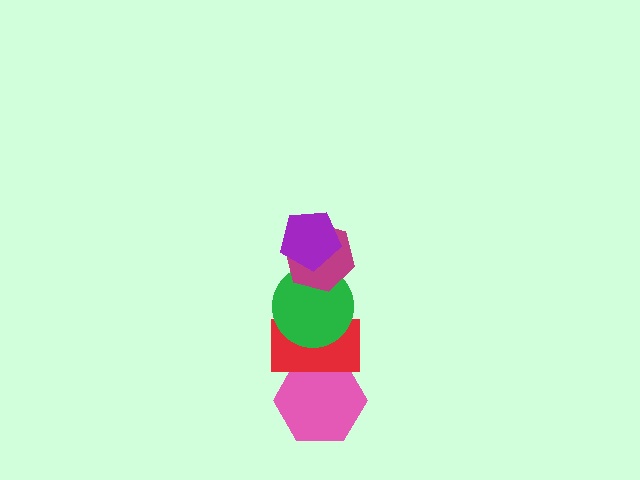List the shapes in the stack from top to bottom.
From top to bottom: the purple pentagon, the magenta hexagon, the green circle, the red rectangle, the pink hexagon.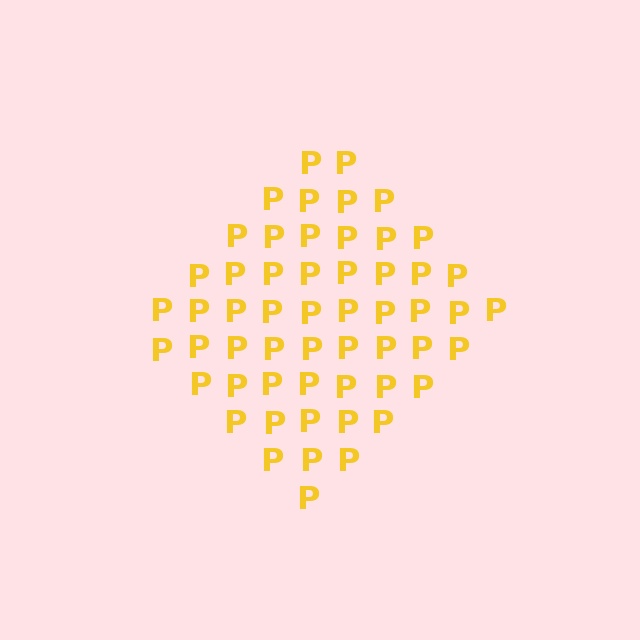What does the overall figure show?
The overall figure shows a diamond.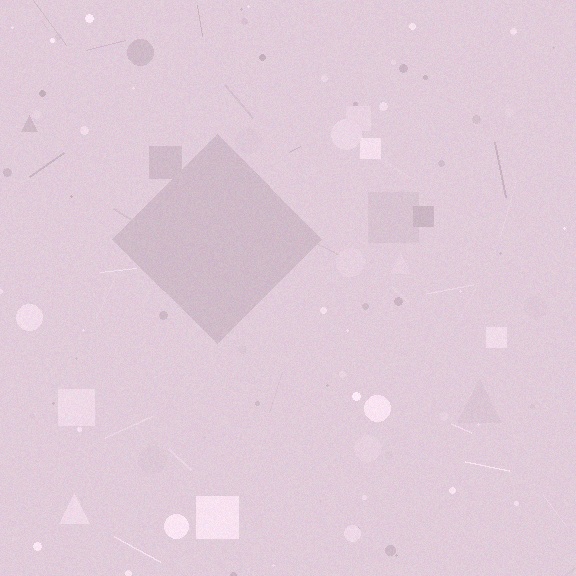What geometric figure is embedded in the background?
A diamond is embedded in the background.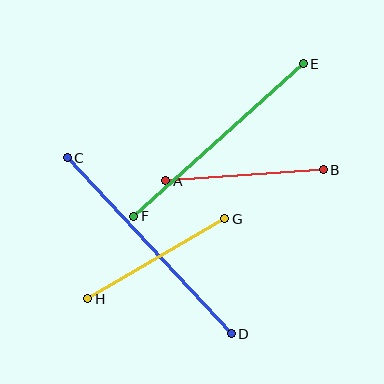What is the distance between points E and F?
The distance is approximately 228 pixels.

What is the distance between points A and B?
The distance is approximately 158 pixels.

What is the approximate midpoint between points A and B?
The midpoint is at approximately (245, 175) pixels.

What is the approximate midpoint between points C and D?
The midpoint is at approximately (149, 246) pixels.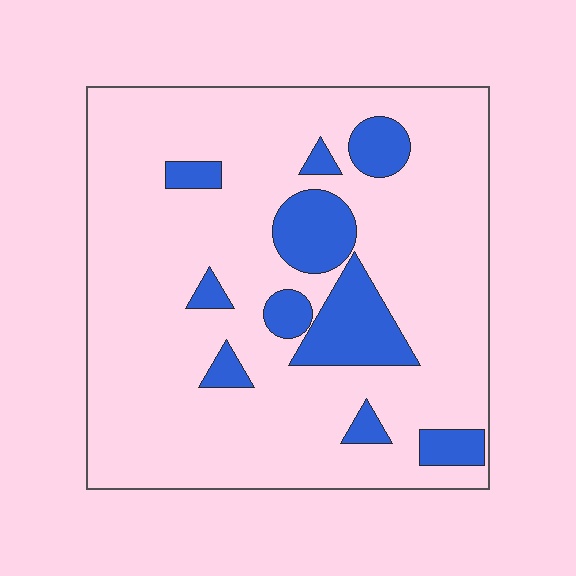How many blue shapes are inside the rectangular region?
10.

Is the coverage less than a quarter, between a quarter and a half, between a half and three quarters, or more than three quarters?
Less than a quarter.